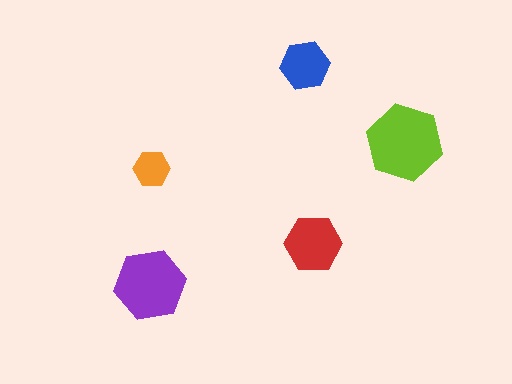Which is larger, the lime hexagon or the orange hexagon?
The lime one.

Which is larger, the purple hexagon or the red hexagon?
The purple one.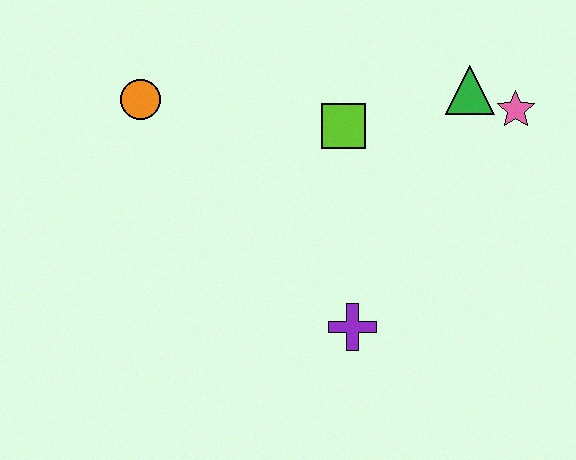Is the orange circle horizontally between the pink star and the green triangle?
No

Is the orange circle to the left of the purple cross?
Yes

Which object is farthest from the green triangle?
The orange circle is farthest from the green triangle.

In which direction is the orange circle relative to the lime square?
The orange circle is to the left of the lime square.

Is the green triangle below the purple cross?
No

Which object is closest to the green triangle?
The pink star is closest to the green triangle.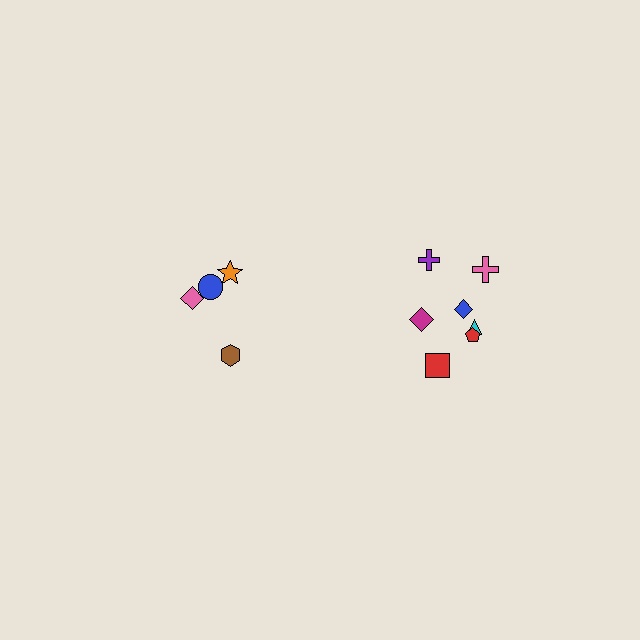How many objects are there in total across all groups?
There are 11 objects.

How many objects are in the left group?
There are 4 objects.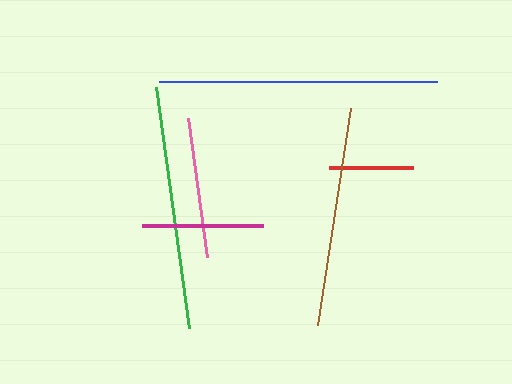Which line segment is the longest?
The blue line is the longest at approximately 278 pixels.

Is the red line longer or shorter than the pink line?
The pink line is longer than the red line.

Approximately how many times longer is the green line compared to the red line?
The green line is approximately 2.9 times the length of the red line.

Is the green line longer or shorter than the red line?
The green line is longer than the red line.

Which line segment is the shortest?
The red line is the shortest at approximately 84 pixels.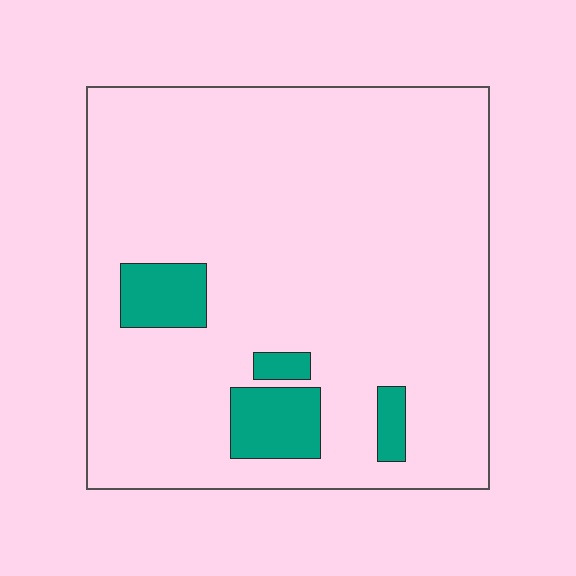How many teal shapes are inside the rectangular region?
4.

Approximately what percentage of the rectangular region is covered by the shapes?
Approximately 10%.